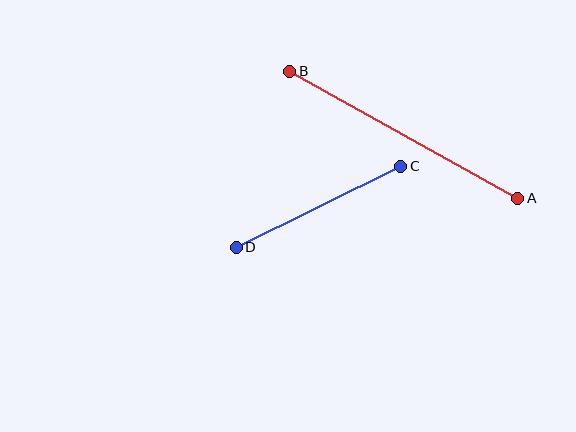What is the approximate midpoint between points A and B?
The midpoint is at approximately (404, 135) pixels.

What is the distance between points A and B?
The distance is approximately 261 pixels.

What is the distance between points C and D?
The distance is approximately 183 pixels.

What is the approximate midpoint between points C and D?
The midpoint is at approximately (318, 207) pixels.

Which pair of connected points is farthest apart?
Points A and B are farthest apart.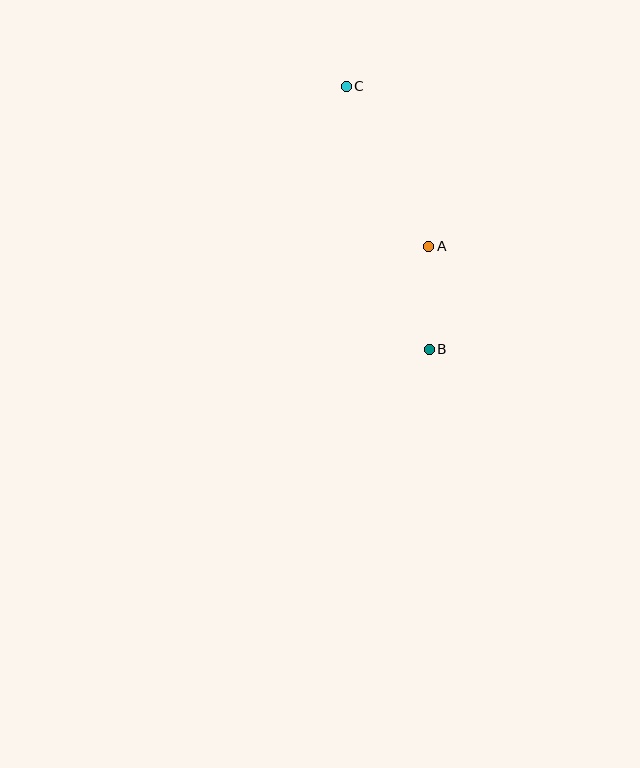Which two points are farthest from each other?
Points B and C are farthest from each other.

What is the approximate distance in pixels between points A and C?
The distance between A and C is approximately 180 pixels.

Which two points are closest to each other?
Points A and B are closest to each other.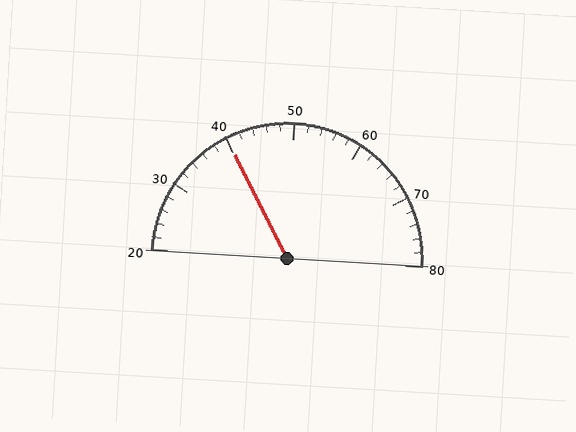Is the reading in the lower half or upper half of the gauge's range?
The reading is in the lower half of the range (20 to 80).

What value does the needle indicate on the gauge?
The needle indicates approximately 40.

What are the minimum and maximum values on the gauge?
The gauge ranges from 20 to 80.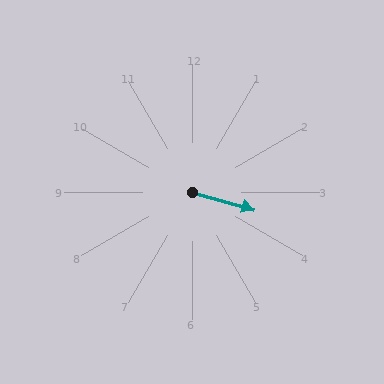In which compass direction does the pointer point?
East.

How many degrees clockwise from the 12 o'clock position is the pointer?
Approximately 106 degrees.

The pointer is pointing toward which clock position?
Roughly 4 o'clock.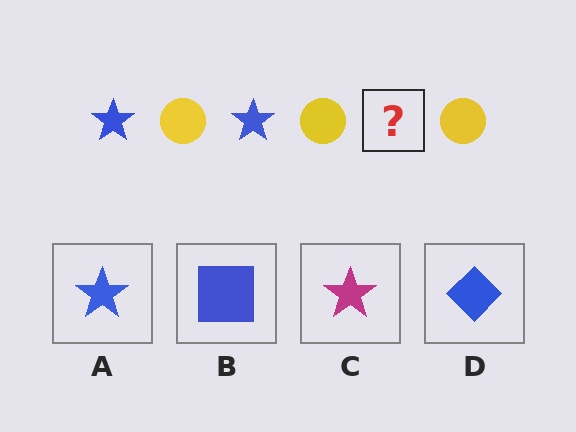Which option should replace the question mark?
Option A.